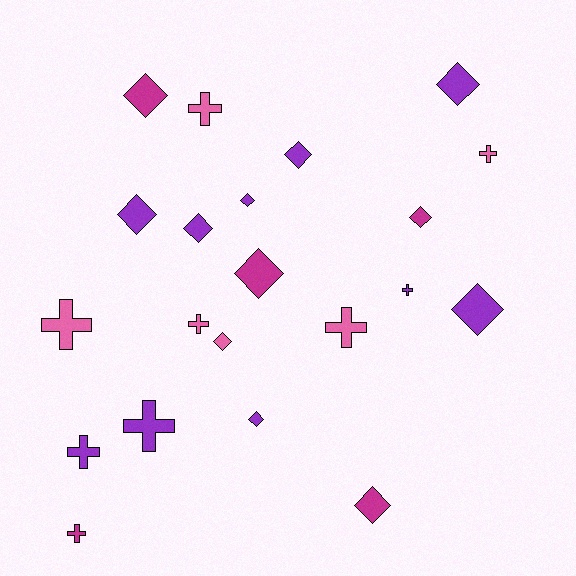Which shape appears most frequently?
Diamond, with 12 objects.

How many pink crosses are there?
There are 5 pink crosses.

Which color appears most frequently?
Purple, with 10 objects.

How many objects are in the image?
There are 21 objects.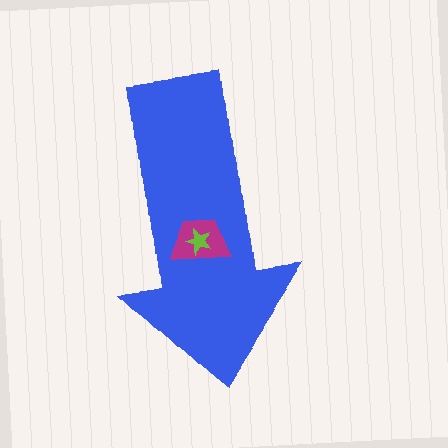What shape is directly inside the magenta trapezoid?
The lime star.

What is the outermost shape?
The blue arrow.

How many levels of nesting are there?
3.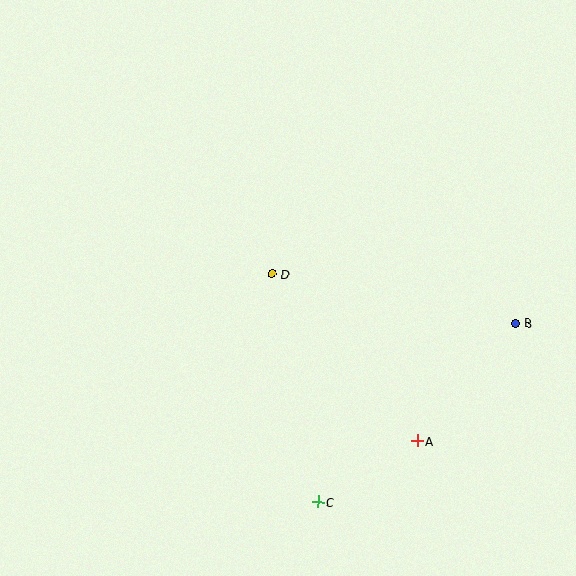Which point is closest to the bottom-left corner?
Point C is closest to the bottom-left corner.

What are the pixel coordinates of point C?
Point C is at (318, 502).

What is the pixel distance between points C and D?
The distance between C and D is 232 pixels.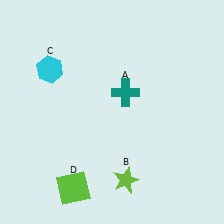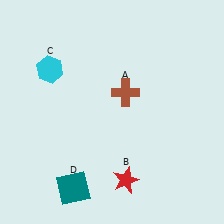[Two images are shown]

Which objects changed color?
A changed from teal to brown. B changed from lime to red. D changed from lime to teal.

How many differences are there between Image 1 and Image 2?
There are 3 differences between the two images.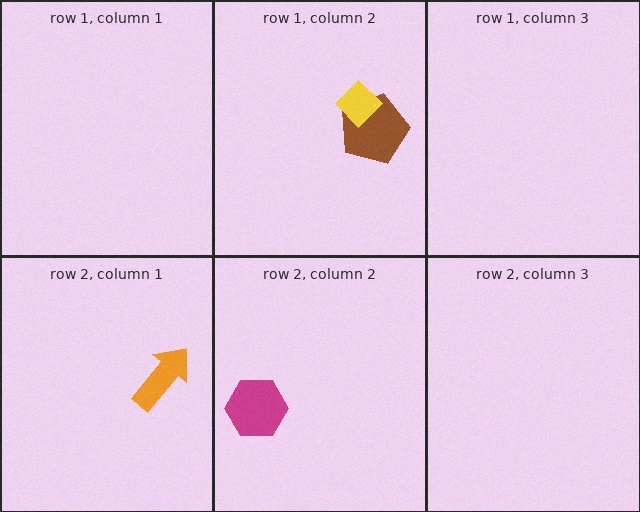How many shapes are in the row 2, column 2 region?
1.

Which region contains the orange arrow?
The row 2, column 1 region.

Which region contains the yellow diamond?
The row 1, column 2 region.